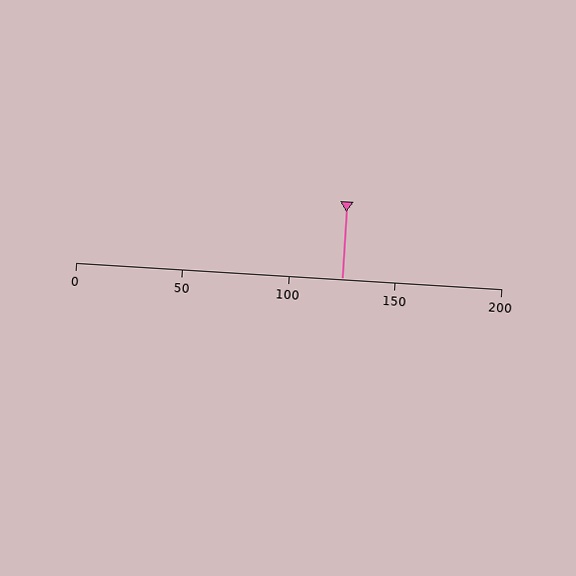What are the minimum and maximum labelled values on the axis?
The axis runs from 0 to 200.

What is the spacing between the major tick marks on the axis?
The major ticks are spaced 50 apart.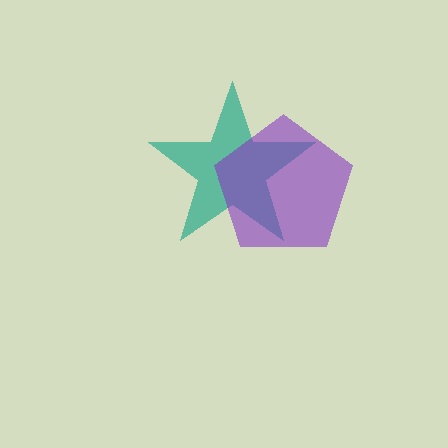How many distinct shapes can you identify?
There are 2 distinct shapes: a teal star, a purple pentagon.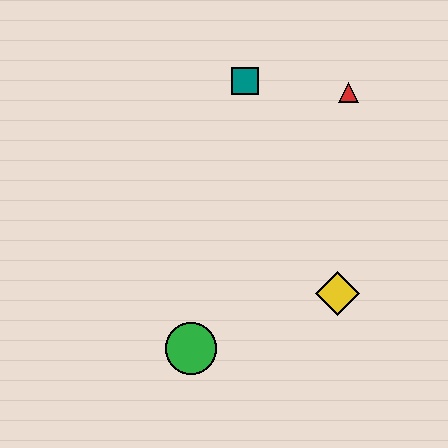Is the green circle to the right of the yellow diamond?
No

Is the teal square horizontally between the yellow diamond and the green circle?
Yes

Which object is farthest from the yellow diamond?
The teal square is farthest from the yellow diamond.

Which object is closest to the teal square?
The red triangle is closest to the teal square.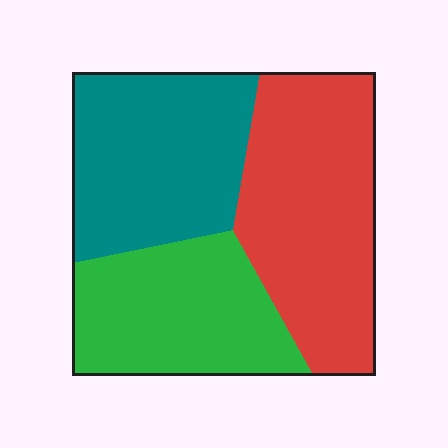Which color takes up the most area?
Red, at roughly 40%.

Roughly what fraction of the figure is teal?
Teal takes up between a sixth and a third of the figure.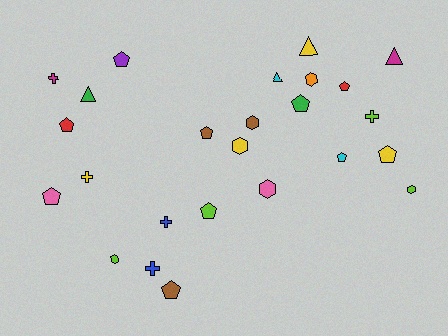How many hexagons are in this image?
There are 6 hexagons.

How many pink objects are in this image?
There are 2 pink objects.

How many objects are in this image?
There are 25 objects.